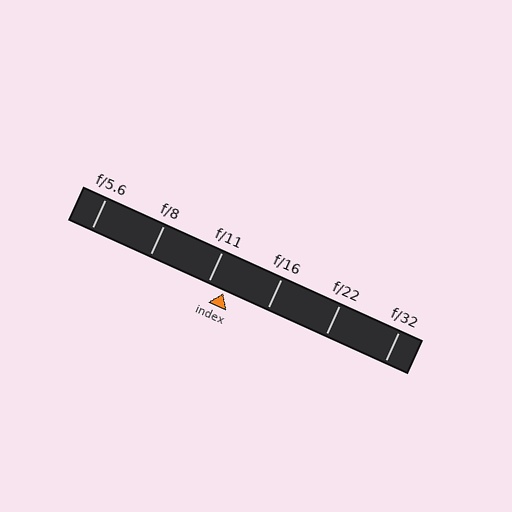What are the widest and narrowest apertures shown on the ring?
The widest aperture shown is f/5.6 and the narrowest is f/32.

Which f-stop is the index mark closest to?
The index mark is closest to f/11.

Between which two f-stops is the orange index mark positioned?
The index mark is between f/11 and f/16.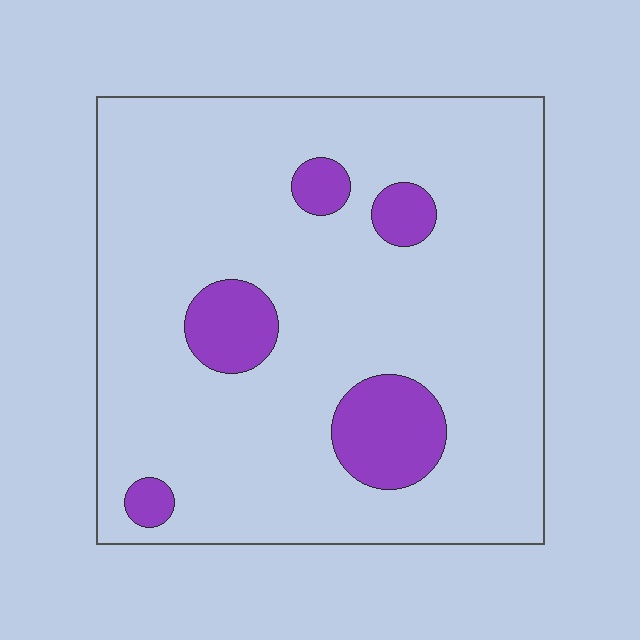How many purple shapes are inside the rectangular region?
5.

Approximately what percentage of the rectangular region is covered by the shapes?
Approximately 15%.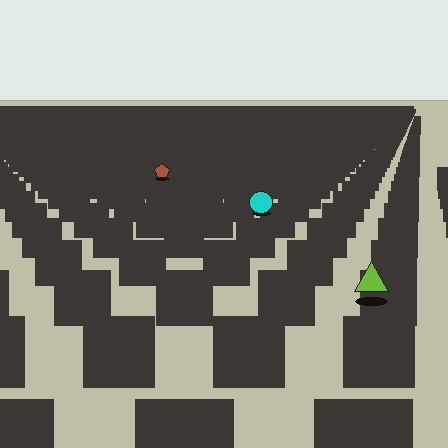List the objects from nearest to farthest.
From nearest to farthest: the lime triangle, the cyan circle, the brown pentagon.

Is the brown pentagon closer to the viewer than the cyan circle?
No. The cyan circle is closer — you can tell from the texture gradient: the ground texture is coarser near it.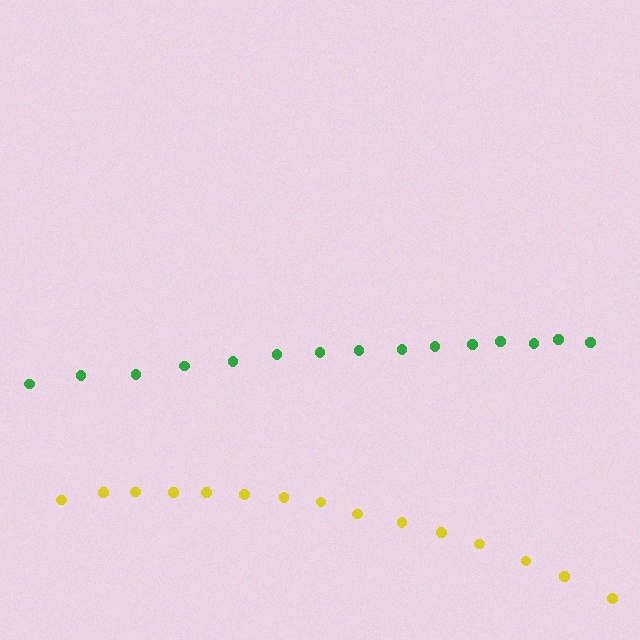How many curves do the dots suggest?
There are 2 distinct paths.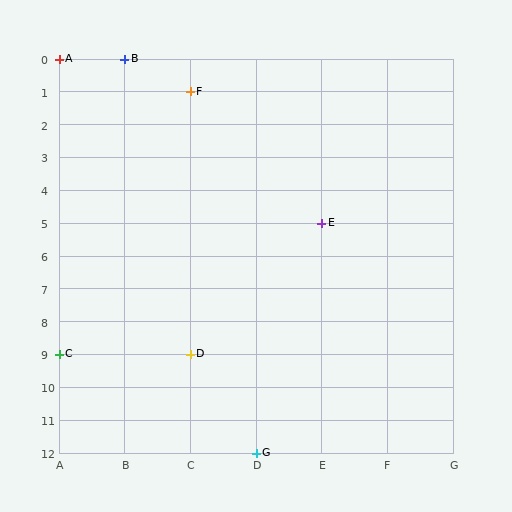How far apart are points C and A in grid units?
Points C and A are 9 rows apart.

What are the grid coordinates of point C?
Point C is at grid coordinates (A, 9).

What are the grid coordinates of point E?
Point E is at grid coordinates (E, 5).